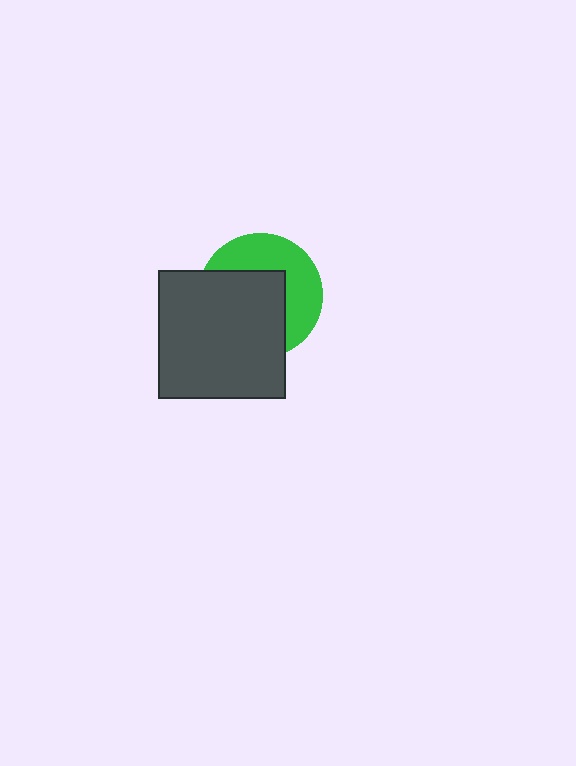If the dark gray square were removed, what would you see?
You would see the complete green circle.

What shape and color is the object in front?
The object in front is a dark gray square.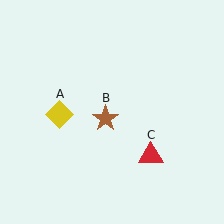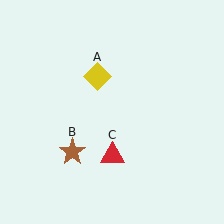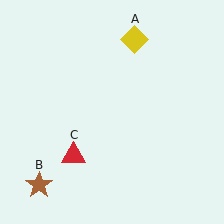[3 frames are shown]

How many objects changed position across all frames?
3 objects changed position: yellow diamond (object A), brown star (object B), red triangle (object C).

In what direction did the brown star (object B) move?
The brown star (object B) moved down and to the left.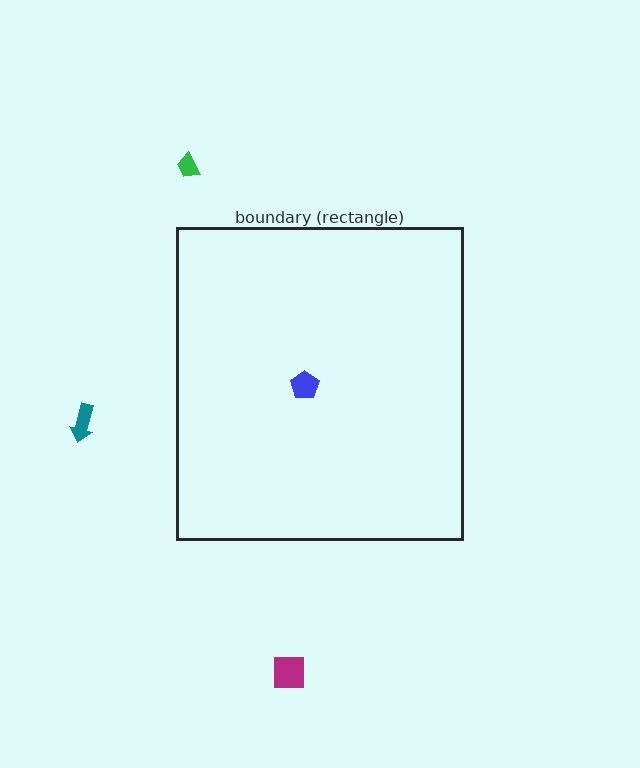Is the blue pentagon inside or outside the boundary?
Inside.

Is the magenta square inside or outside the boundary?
Outside.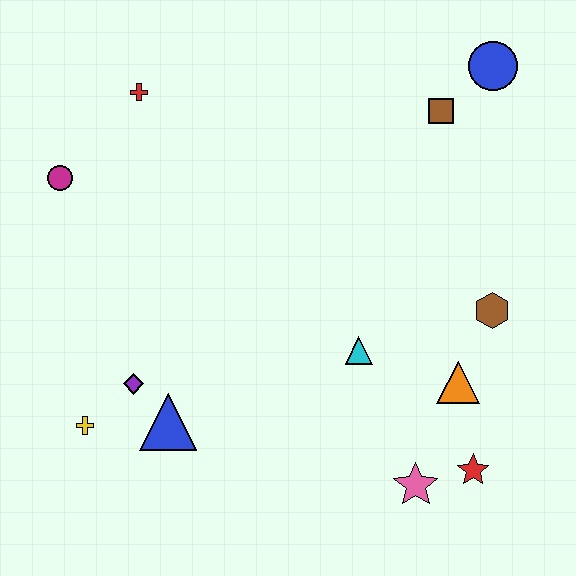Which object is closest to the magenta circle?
The red cross is closest to the magenta circle.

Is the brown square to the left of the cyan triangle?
No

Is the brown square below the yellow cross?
No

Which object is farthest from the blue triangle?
The blue circle is farthest from the blue triangle.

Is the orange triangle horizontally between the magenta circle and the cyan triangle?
No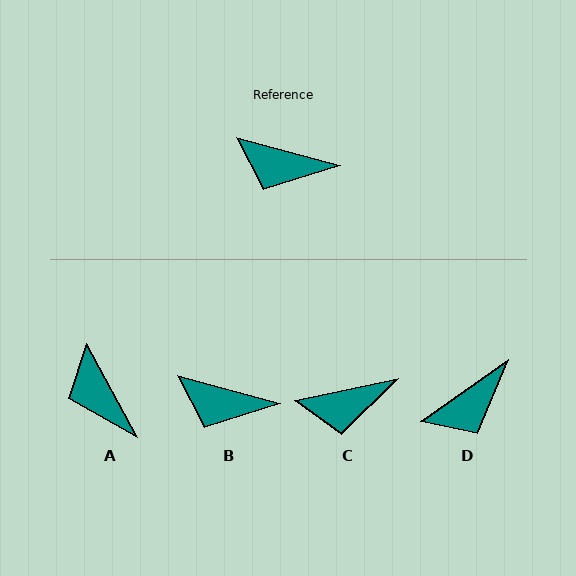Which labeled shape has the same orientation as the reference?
B.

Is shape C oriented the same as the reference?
No, it is off by about 27 degrees.